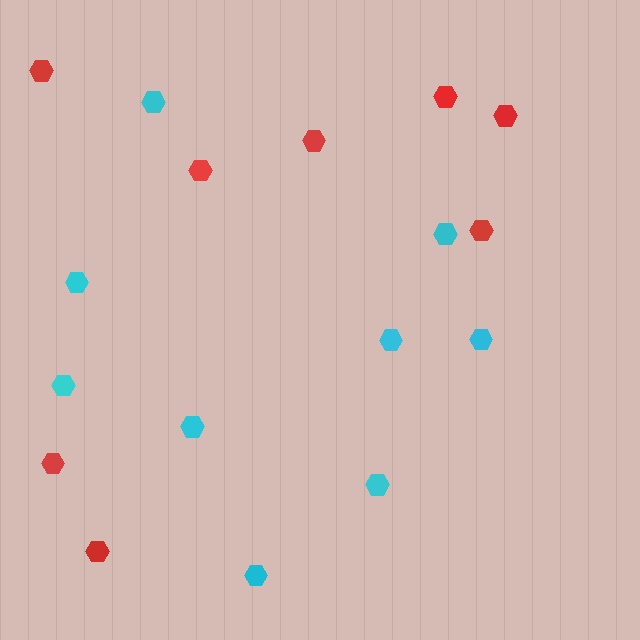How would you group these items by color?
There are 2 groups: one group of red hexagons (8) and one group of cyan hexagons (9).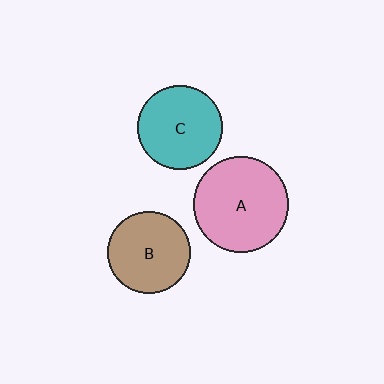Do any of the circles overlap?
No, none of the circles overlap.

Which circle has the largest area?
Circle A (pink).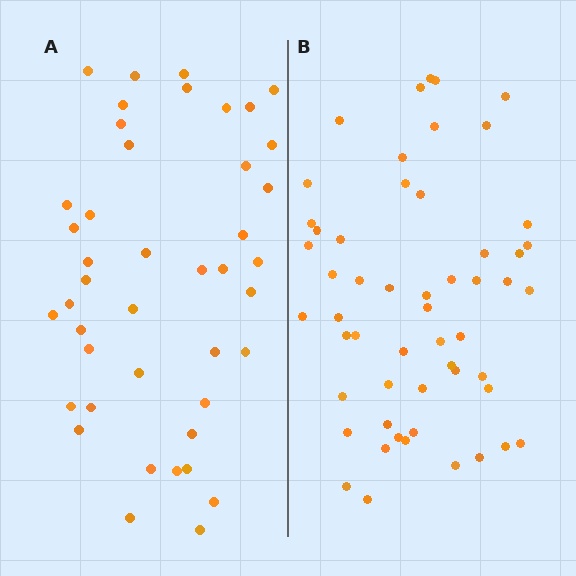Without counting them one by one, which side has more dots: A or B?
Region B (the right region) has more dots.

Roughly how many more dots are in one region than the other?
Region B has roughly 12 or so more dots than region A.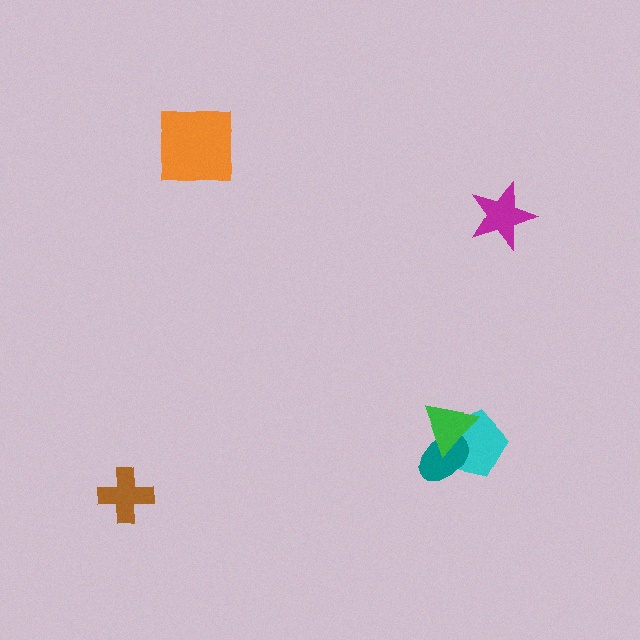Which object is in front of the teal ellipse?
The green triangle is in front of the teal ellipse.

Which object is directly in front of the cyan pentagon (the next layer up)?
The teal ellipse is directly in front of the cyan pentagon.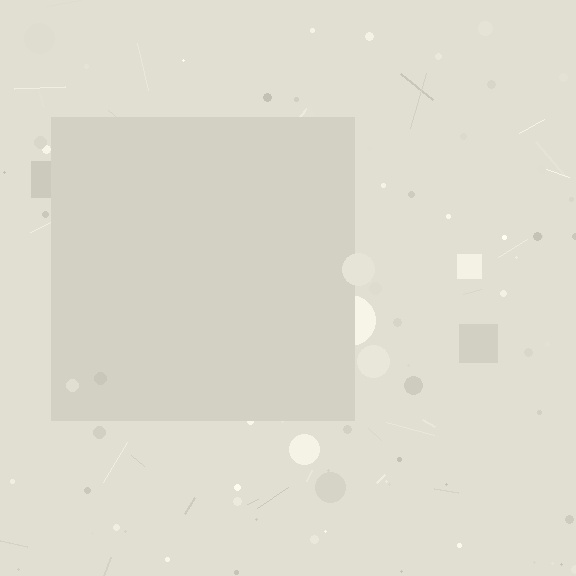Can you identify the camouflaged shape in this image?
The camouflaged shape is a square.